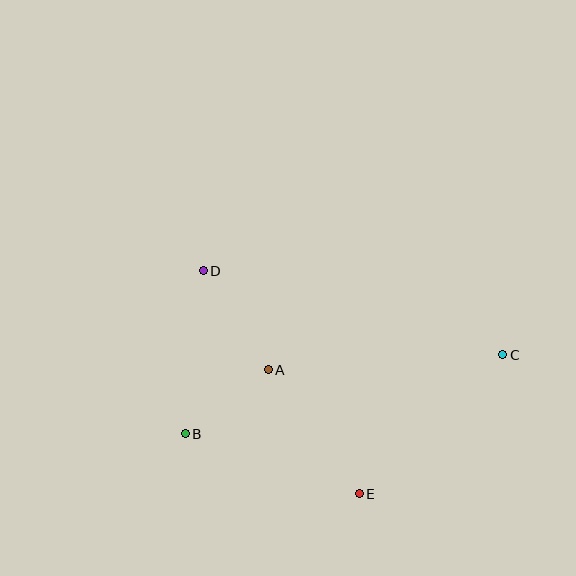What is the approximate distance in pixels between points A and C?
The distance between A and C is approximately 235 pixels.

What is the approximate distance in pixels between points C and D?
The distance between C and D is approximately 311 pixels.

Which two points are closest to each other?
Points A and B are closest to each other.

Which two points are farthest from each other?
Points B and C are farthest from each other.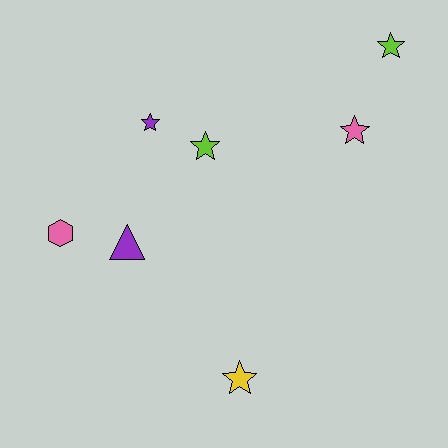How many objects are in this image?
There are 7 objects.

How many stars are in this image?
There are 5 stars.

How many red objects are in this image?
There are no red objects.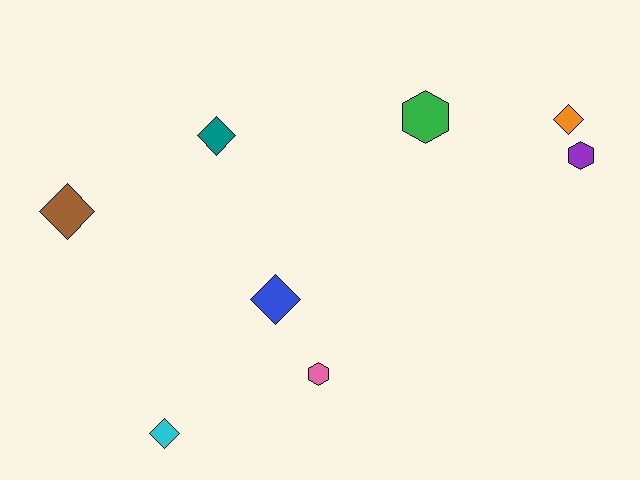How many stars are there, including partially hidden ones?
There are no stars.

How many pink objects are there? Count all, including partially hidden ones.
There is 1 pink object.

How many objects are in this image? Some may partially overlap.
There are 8 objects.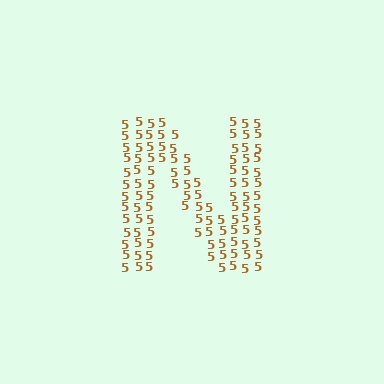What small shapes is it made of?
It is made of small digit 5's.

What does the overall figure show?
The overall figure shows the letter N.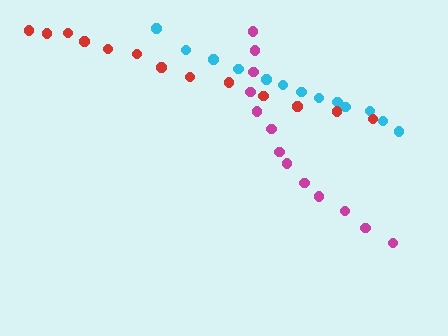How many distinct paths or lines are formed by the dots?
There are 3 distinct paths.